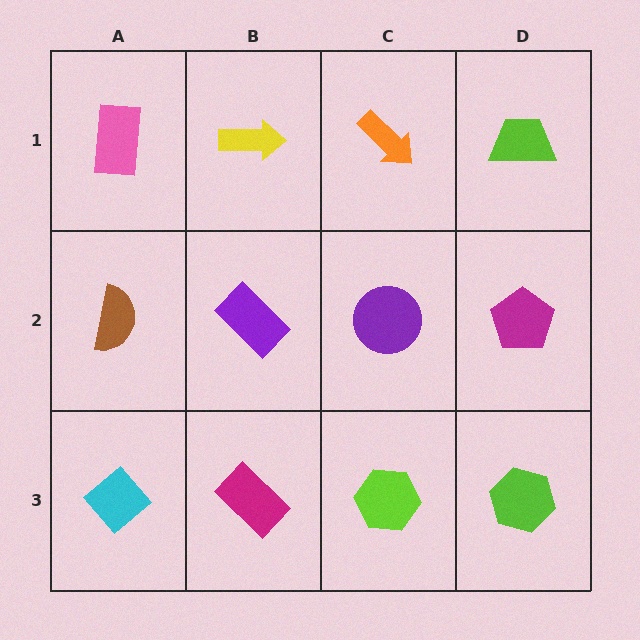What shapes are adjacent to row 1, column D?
A magenta pentagon (row 2, column D), an orange arrow (row 1, column C).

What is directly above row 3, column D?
A magenta pentagon.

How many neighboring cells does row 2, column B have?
4.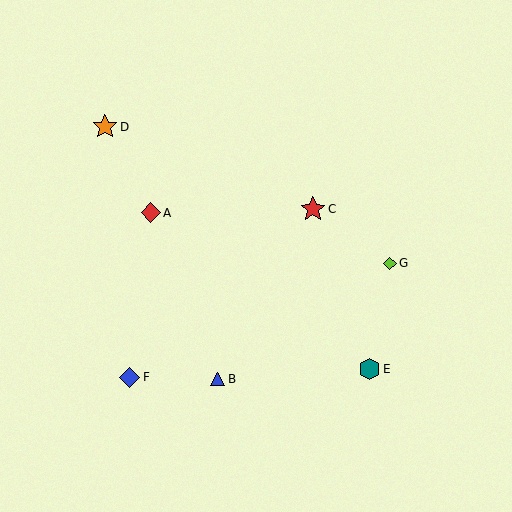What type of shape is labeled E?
Shape E is a teal hexagon.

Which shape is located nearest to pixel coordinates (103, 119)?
The orange star (labeled D) at (105, 127) is nearest to that location.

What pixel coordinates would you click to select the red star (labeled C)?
Click at (313, 209) to select the red star C.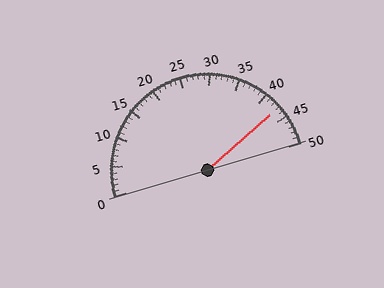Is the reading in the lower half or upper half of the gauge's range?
The reading is in the upper half of the range (0 to 50).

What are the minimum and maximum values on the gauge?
The gauge ranges from 0 to 50.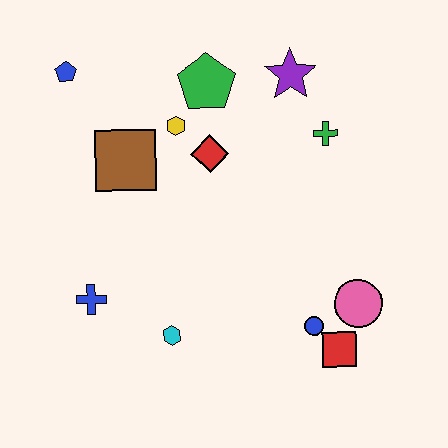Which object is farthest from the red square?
The blue pentagon is farthest from the red square.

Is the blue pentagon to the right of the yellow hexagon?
No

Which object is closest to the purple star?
The green cross is closest to the purple star.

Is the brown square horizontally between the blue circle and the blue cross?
Yes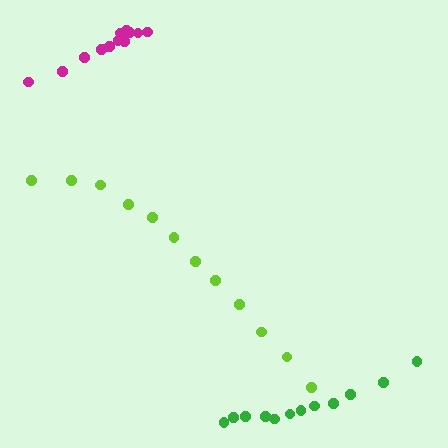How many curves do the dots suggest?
There are 3 distinct paths.